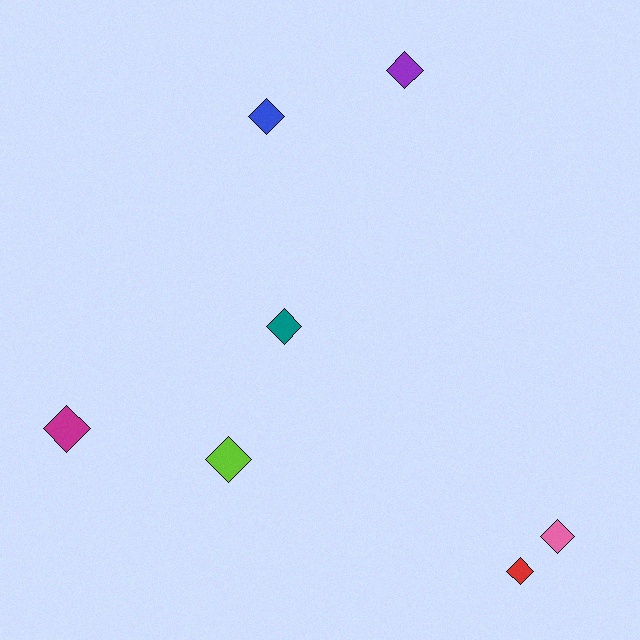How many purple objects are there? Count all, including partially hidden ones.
There is 1 purple object.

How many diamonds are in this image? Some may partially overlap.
There are 7 diamonds.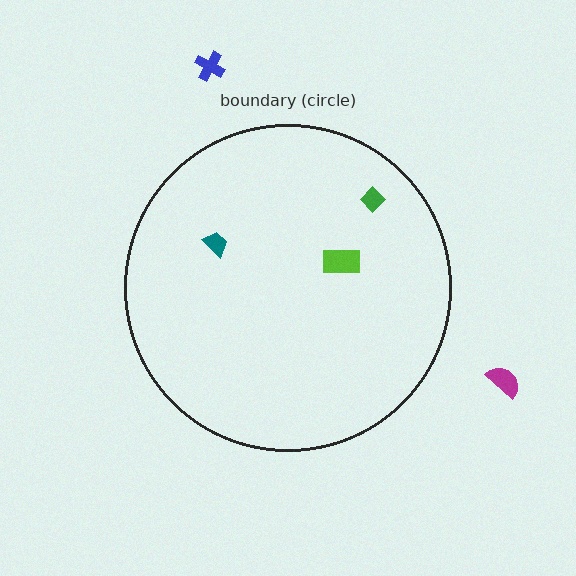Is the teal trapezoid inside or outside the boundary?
Inside.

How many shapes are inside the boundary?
3 inside, 2 outside.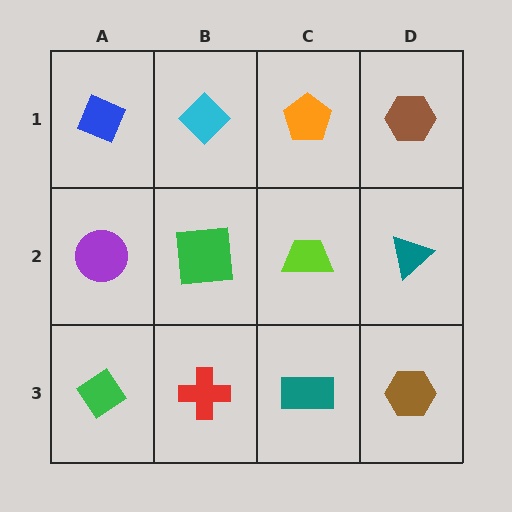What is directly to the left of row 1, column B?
A blue diamond.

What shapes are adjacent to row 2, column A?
A blue diamond (row 1, column A), a green diamond (row 3, column A), a green square (row 2, column B).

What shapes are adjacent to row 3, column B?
A green square (row 2, column B), a green diamond (row 3, column A), a teal rectangle (row 3, column C).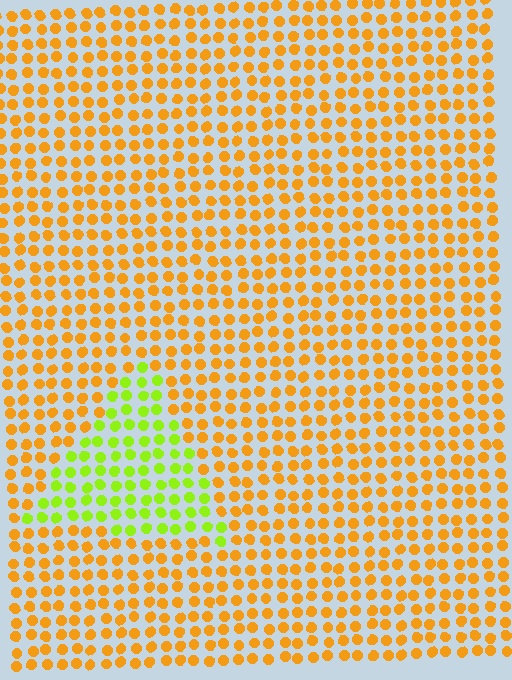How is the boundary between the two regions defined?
The boundary is defined purely by a slight shift in hue (about 51 degrees). Spacing, size, and orientation are identical on both sides.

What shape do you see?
I see a triangle.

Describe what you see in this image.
The image is filled with small orange elements in a uniform arrangement. A triangle-shaped region is visible where the elements are tinted to a slightly different hue, forming a subtle color boundary.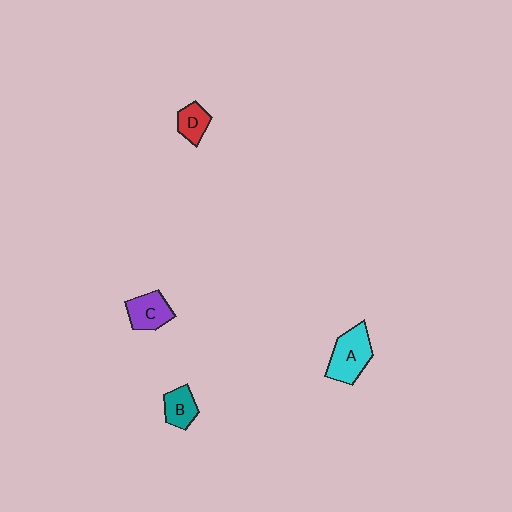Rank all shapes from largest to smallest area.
From largest to smallest: A (cyan), C (purple), B (teal), D (red).